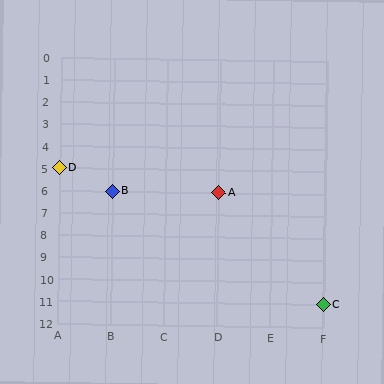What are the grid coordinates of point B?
Point B is at grid coordinates (B, 6).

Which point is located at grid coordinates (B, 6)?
Point B is at (B, 6).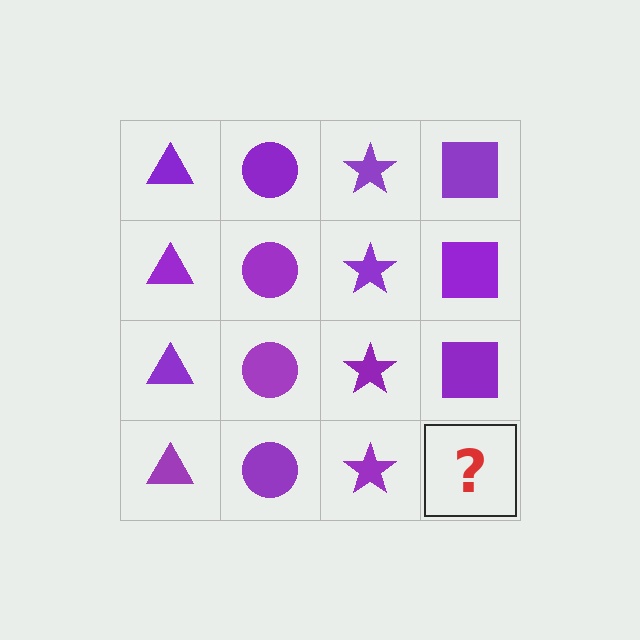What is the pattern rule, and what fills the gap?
The rule is that each column has a consistent shape. The gap should be filled with a purple square.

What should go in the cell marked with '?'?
The missing cell should contain a purple square.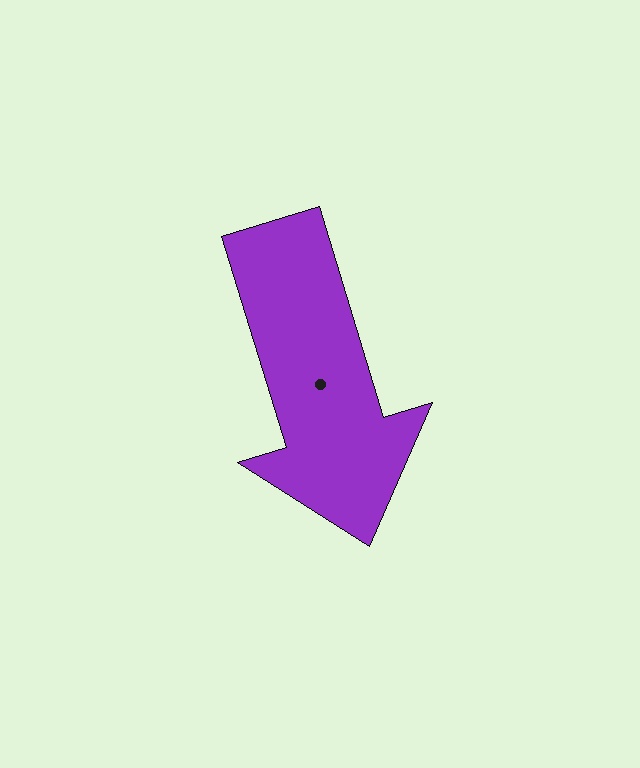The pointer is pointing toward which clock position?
Roughly 5 o'clock.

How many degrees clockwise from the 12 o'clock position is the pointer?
Approximately 163 degrees.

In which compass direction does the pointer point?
South.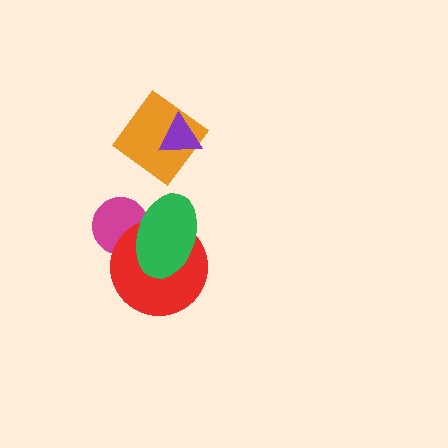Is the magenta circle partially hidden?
Yes, it is partially covered by another shape.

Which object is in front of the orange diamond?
The purple triangle is in front of the orange diamond.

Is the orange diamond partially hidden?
Yes, it is partially covered by another shape.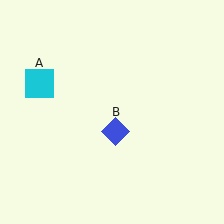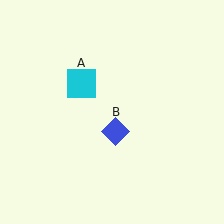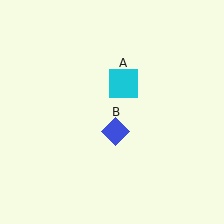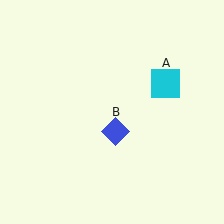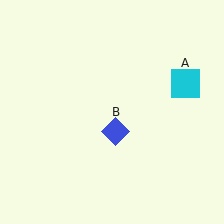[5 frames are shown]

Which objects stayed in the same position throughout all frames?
Blue diamond (object B) remained stationary.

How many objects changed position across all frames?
1 object changed position: cyan square (object A).